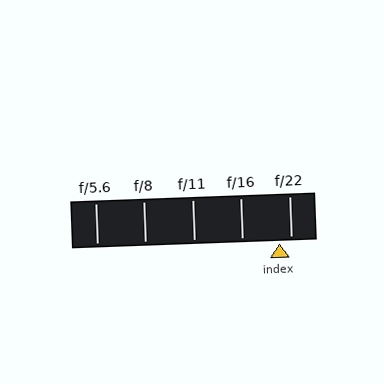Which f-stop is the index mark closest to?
The index mark is closest to f/22.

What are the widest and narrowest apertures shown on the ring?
The widest aperture shown is f/5.6 and the narrowest is f/22.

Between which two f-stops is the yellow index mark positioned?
The index mark is between f/16 and f/22.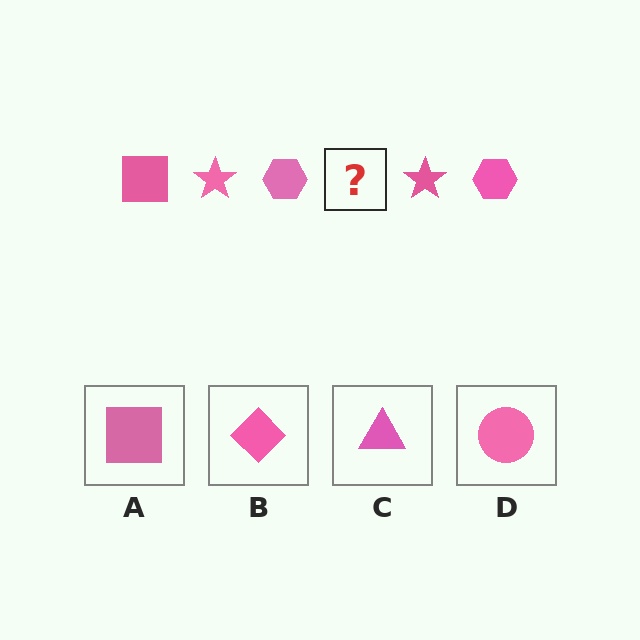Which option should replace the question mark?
Option A.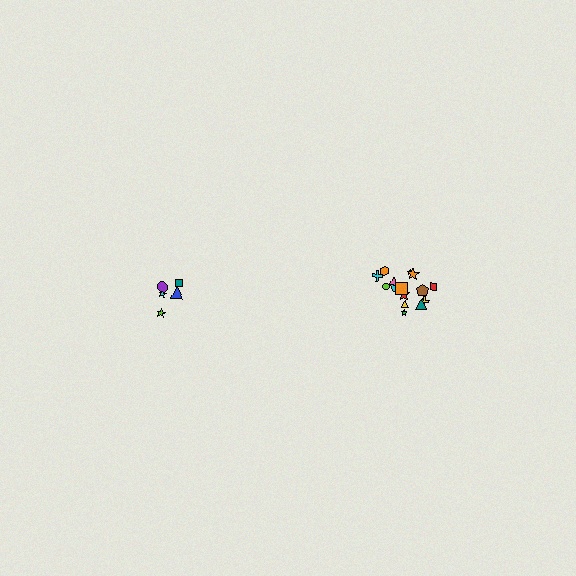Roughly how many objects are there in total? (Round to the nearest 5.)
Roughly 20 objects in total.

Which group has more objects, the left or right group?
The right group.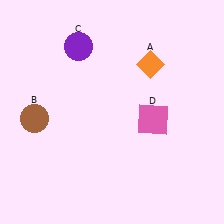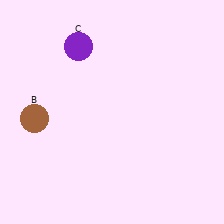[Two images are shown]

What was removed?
The pink square (D), the orange diamond (A) were removed in Image 2.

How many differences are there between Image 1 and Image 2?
There are 2 differences between the two images.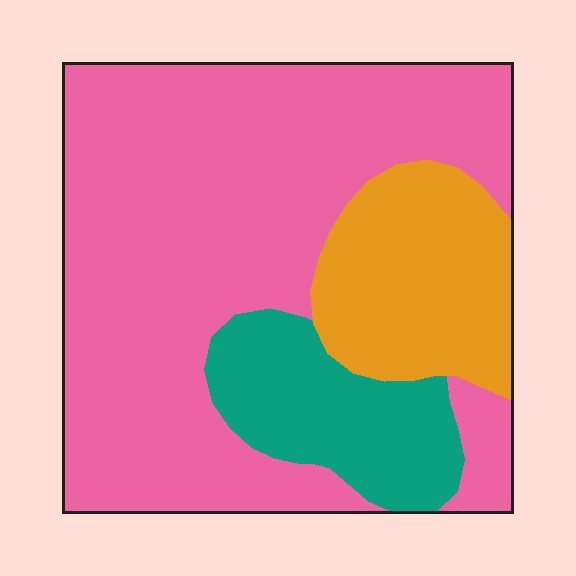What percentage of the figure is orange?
Orange takes up about one fifth (1/5) of the figure.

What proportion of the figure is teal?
Teal covers about 15% of the figure.